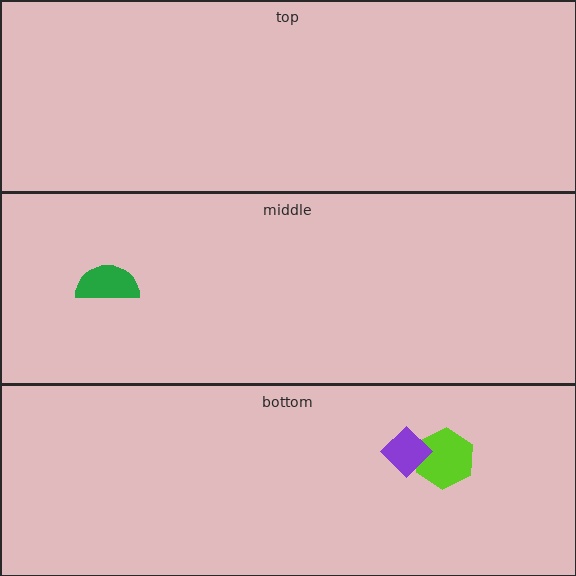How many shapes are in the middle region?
1.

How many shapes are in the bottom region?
2.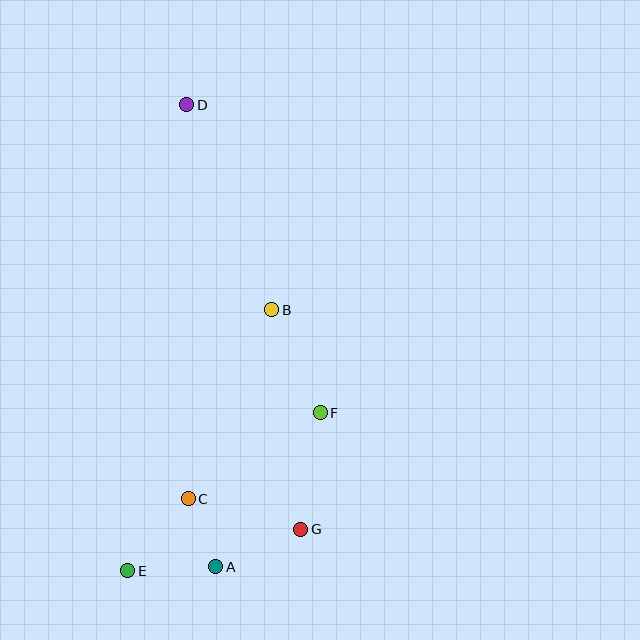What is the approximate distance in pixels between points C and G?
The distance between C and G is approximately 117 pixels.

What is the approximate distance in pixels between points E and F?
The distance between E and F is approximately 249 pixels.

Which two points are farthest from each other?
Points D and E are farthest from each other.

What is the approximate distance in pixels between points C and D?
The distance between C and D is approximately 394 pixels.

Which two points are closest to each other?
Points A and C are closest to each other.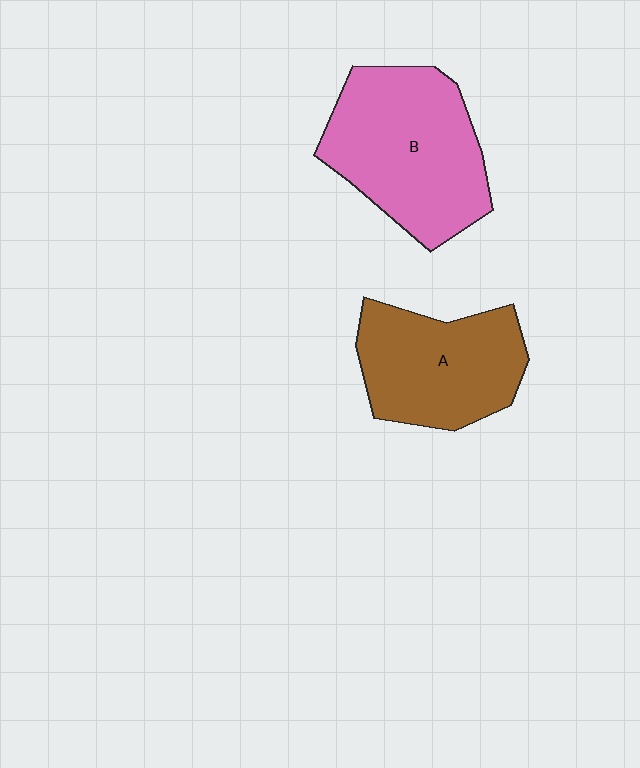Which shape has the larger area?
Shape B (pink).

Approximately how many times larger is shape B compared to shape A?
Approximately 1.2 times.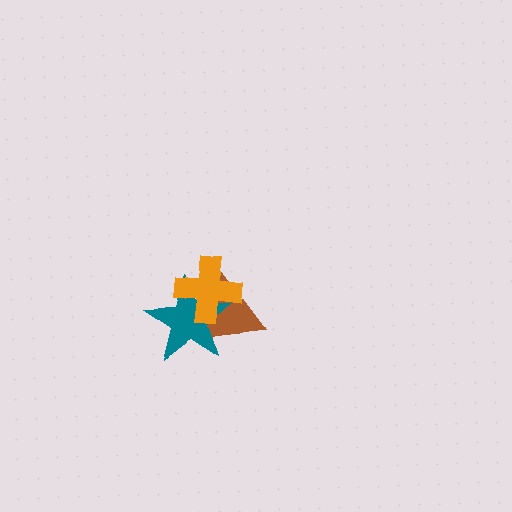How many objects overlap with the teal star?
2 objects overlap with the teal star.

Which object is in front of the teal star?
The orange cross is in front of the teal star.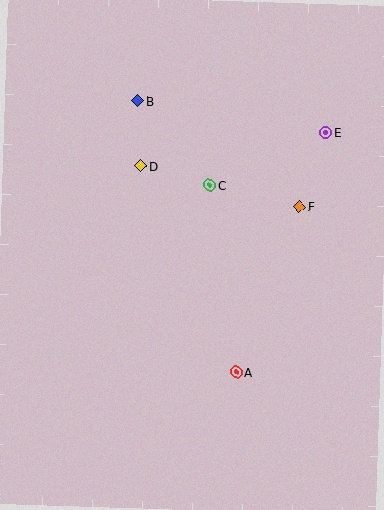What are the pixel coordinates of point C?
Point C is at (210, 185).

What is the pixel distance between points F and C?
The distance between F and C is 92 pixels.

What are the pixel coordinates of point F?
Point F is at (300, 207).